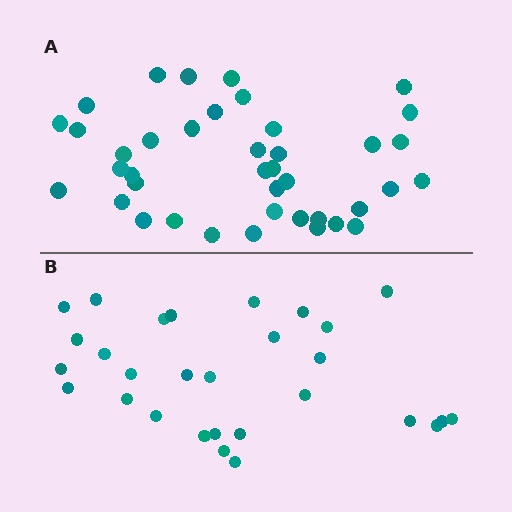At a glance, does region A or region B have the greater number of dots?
Region A (the top region) has more dots.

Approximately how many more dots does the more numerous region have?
Region A has roughly 12 or so more dots than region B.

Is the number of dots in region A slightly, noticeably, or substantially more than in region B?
Region A has noticeably more, but not dramatically so. The ratio is roughly 1.4 to 1.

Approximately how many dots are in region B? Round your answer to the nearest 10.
About 30 dots. (The exact count is 29, which rounds to 30.)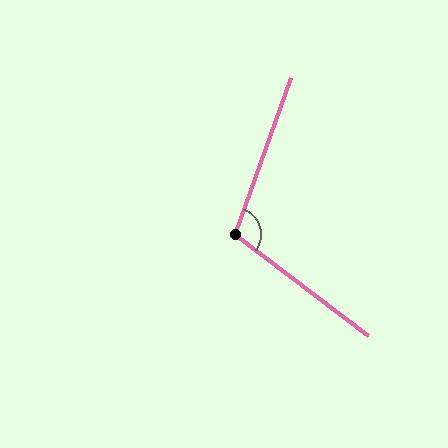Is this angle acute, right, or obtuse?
It is obtuse.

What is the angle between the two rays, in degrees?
Approximately 107 degrees.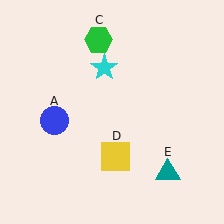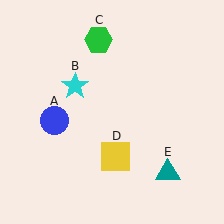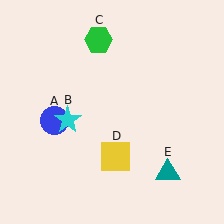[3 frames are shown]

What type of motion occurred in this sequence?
The cyan star (object B) rotated counterclockwise around the center of the scene.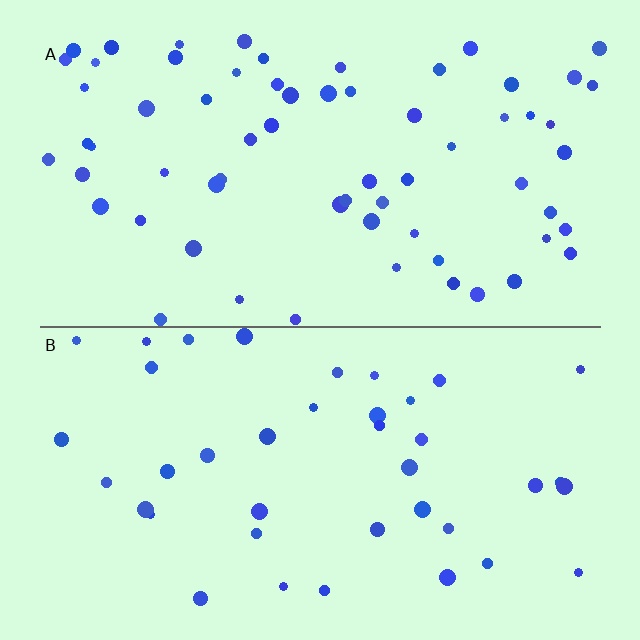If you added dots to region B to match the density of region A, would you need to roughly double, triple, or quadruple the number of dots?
Approximately double.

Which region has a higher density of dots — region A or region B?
A (the top).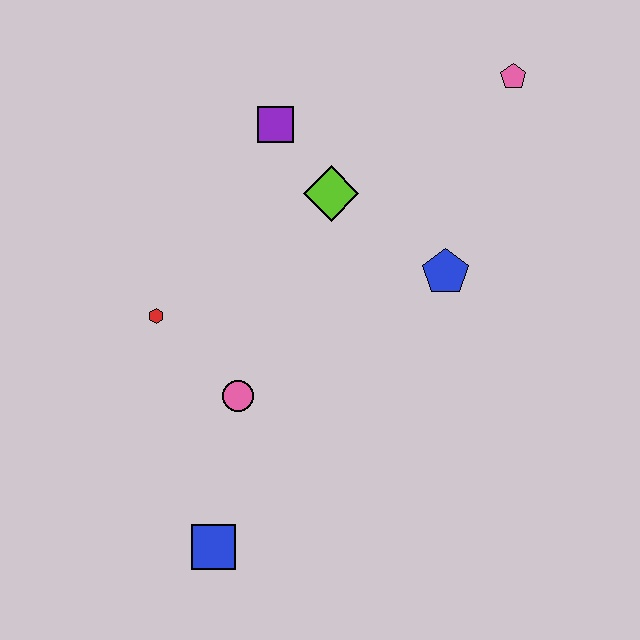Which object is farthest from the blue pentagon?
The blue square is farthest from the blue pentagon.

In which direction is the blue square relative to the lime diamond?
The blue square is below the lime diamond.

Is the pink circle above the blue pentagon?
No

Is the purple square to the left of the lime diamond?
Yes